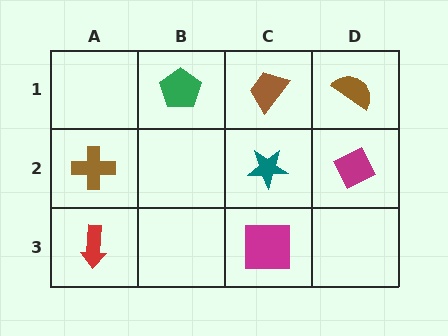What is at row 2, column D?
A magenta diamond.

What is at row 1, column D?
A brown semicircle.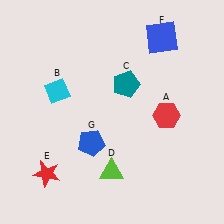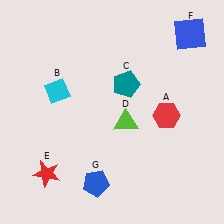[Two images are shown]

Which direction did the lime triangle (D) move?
The lime triangle (D) moved up.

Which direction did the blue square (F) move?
The blue square (F) moved right.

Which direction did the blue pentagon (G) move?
The blue pentagon (G) moved down.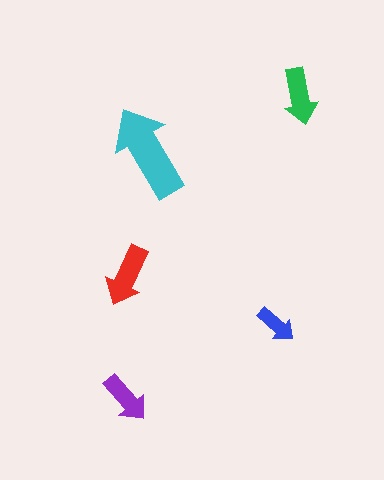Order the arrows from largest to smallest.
the cyan one, the red one, the green one, the purple one, the blue one.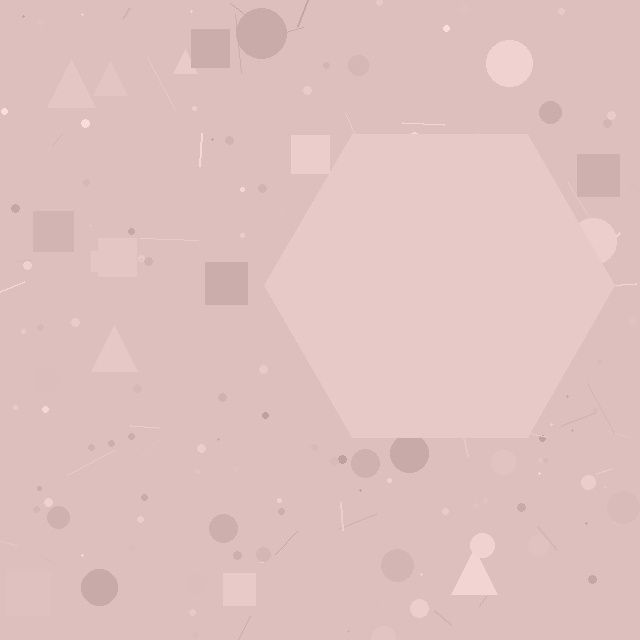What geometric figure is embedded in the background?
A hexagon is embedded in the background.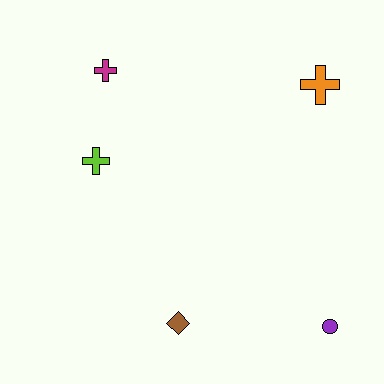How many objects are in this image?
There are 5 objects.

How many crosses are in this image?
There are 3 crosses.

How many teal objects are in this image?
There are no teal objects.